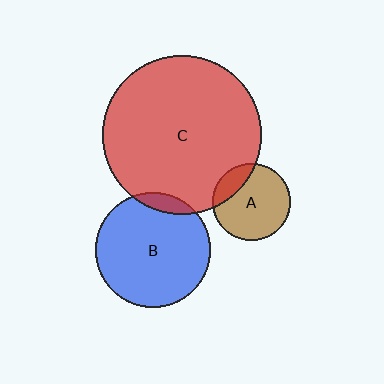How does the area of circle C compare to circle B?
Approximately 1.9 times.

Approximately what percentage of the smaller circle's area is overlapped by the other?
Approximately 10%.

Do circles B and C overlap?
Yes.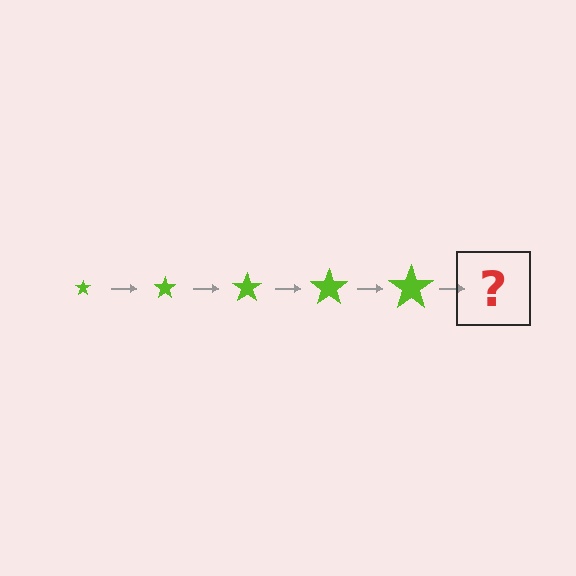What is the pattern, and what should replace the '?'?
The pattern is that the star gets progressively larger each step. The '?' should be a lime star, larger than the previous one.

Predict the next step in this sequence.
The next step is a lime star, larger than the previous one.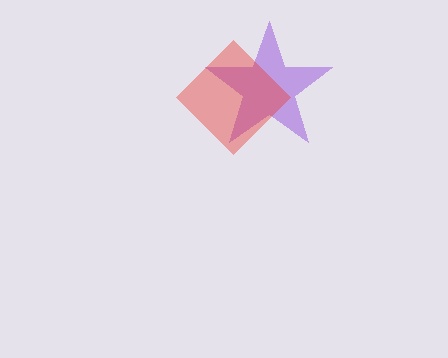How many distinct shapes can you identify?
There are 2 distinct shapes: a purple star, a red diamond.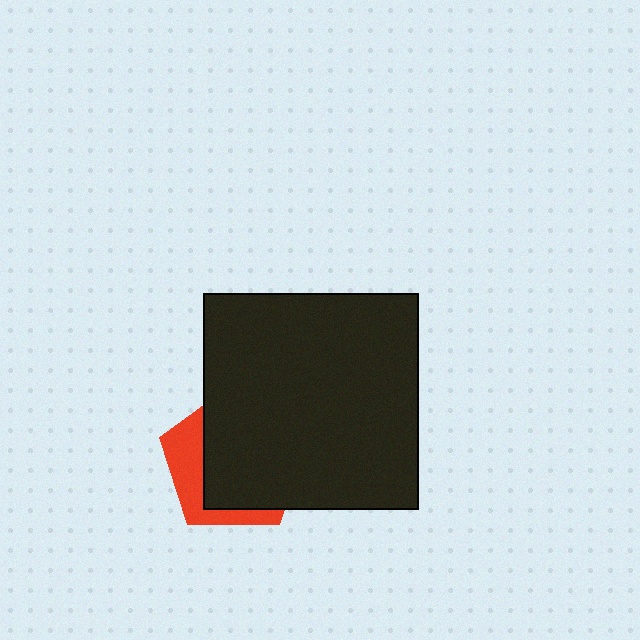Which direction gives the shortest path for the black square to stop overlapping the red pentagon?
Moving right gives the shortest separation.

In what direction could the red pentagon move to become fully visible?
The red pentagon could move left. That would shift it out from behind the black square entirely.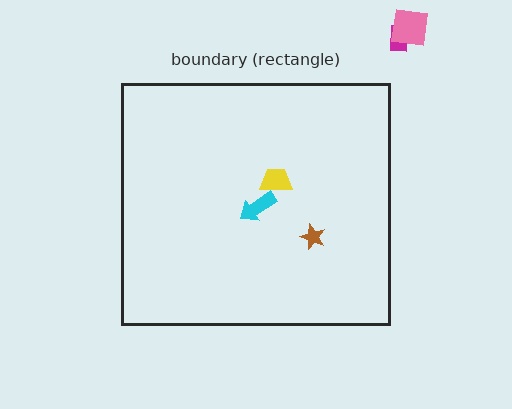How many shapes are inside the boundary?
3 inside, 2 outside.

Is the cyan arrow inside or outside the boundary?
Inside.